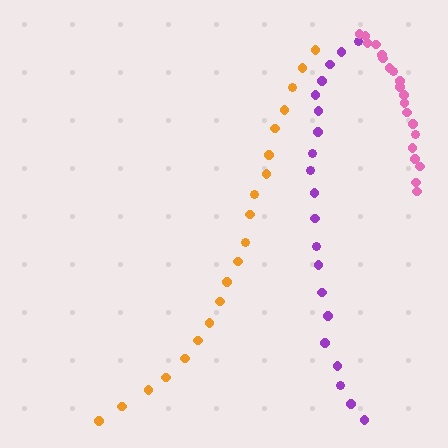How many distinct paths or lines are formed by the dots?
There are 3 distinct paths.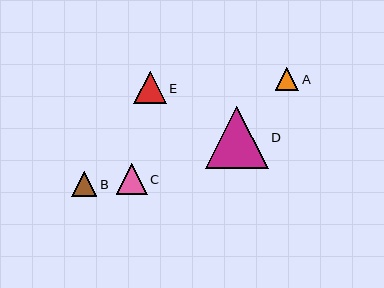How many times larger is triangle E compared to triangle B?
Triangle E is approximately 1.3 times the size of triangle B.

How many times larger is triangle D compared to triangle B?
Triangle D is approximately 2.5 times the size of triangle B.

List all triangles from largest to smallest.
From largest to smallest: D, E, C, B, A.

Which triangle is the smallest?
Triangle A is the smallest with a size of approximately 23 pixels.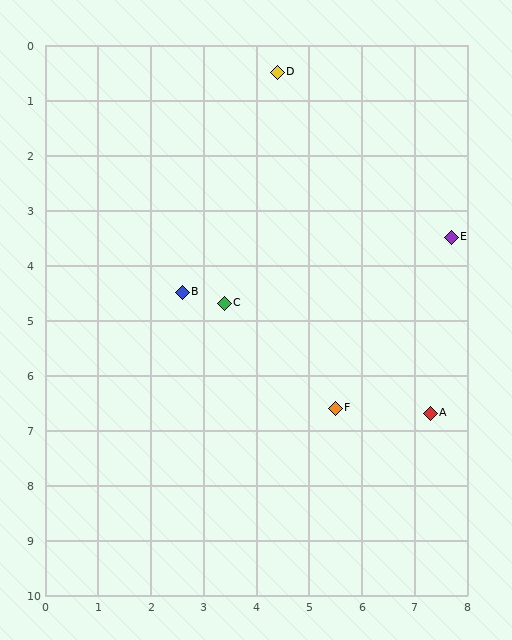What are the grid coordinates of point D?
Point D is at approximately (4.4, 0.5).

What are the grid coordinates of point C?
Point C is at approximately (3.4, 4.7).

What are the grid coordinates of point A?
Point A is at approximately (7.3, 6.7).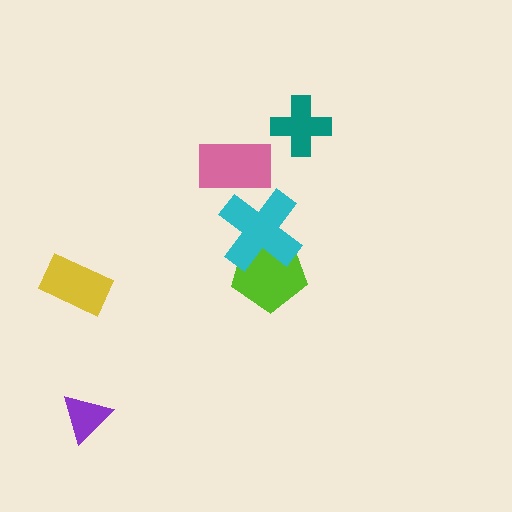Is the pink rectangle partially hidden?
Yes, it is partially covered by another shape.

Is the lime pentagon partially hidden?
Yes, it is partially covered by another shape.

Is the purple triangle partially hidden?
No, no other shape covers it.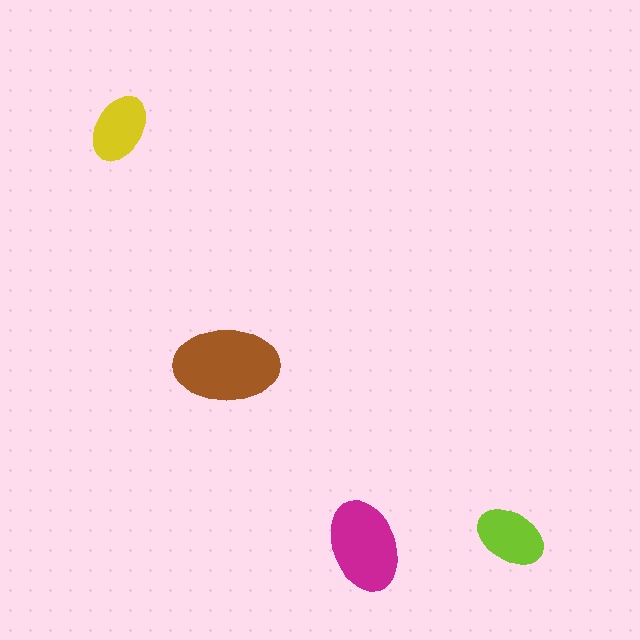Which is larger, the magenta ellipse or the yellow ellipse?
The magenta one.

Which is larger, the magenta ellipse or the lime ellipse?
The magenta one.